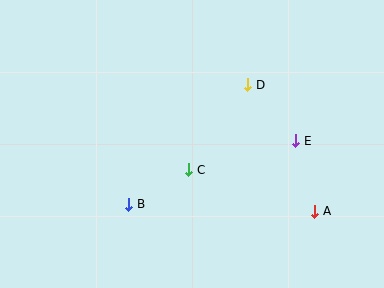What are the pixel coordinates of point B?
Point B is at (129, 204).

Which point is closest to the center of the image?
Point C at (189, 170) is closest to the center.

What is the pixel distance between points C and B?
The distance between C and B is 69 pixels.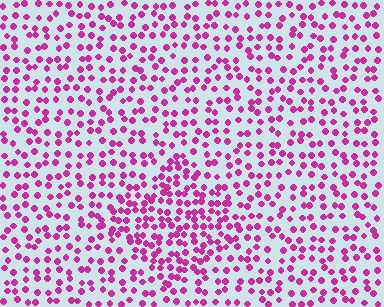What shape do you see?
I see a diamond.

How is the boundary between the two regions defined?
The boundary is defined by a change in element density (approximately 1.6x ratio). All elements are the same color, size, and shape.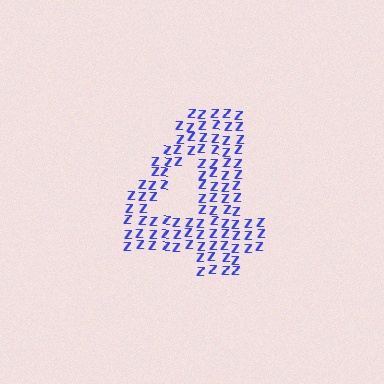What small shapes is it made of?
It is made of small letter Z's.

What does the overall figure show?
The overall figure shows the digit 4.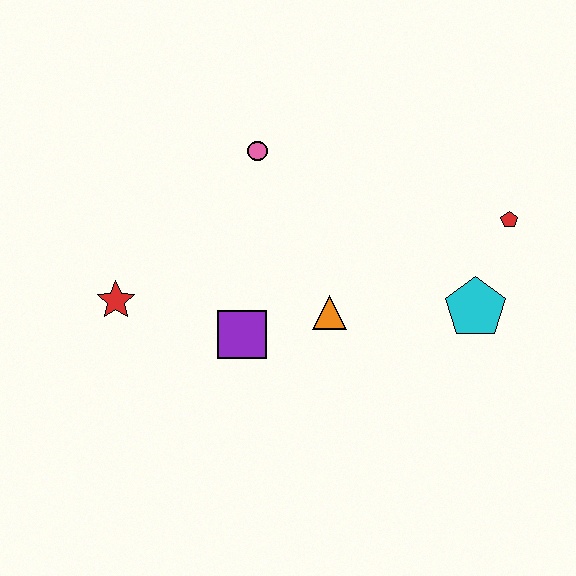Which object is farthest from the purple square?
The red pentagon is farthest from the purple square.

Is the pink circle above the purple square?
Yes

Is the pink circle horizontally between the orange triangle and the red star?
Yes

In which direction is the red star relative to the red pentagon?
The red star is to the left of the red pentagon.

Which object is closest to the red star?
The purple square is closest to the red star.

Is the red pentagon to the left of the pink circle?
No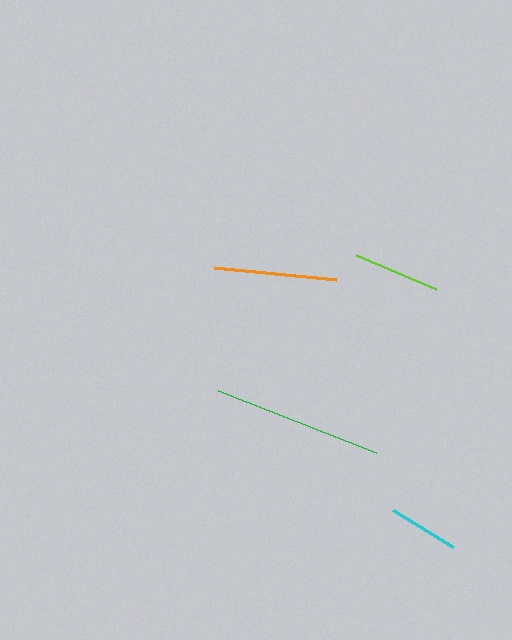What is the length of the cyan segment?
The cyan segment is approximately 70 pixels long.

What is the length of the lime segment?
The lime segment is approximately 86 pixels long.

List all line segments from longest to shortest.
From longest to shortest: green, orange, lime, cyan.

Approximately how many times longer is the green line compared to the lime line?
The green line is approximately 2.0 times the length of the lime line.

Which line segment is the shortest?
The cyan line is the shortest at approximately 70 pixels.